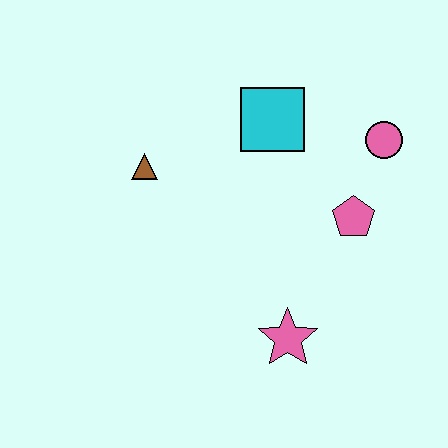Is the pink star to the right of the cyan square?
Yes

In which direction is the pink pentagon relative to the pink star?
The pink pentagon is above the pink star.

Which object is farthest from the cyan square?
The pink star is farthest from the cyan square.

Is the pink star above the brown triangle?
No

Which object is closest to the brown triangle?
The cyan square is closest to the brown triangle.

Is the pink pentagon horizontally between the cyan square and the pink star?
No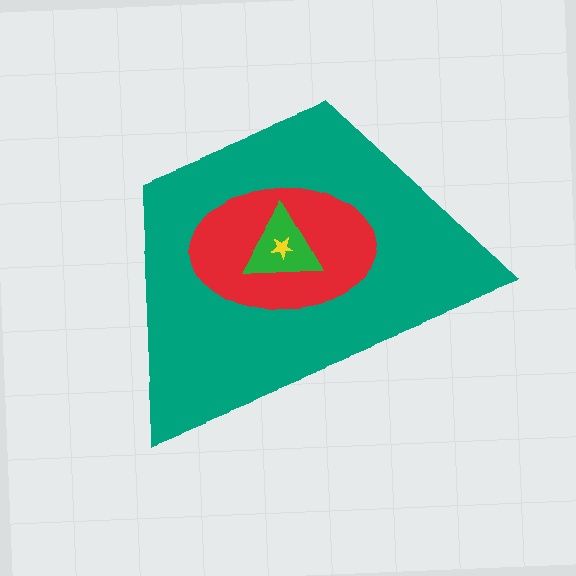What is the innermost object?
The yellow star.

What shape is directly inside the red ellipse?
The green triangle.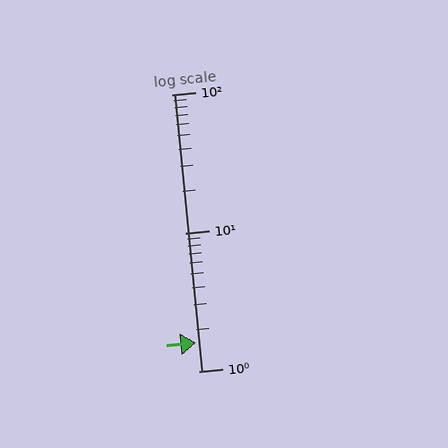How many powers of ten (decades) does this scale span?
The scale spans 2 decades, from 1 to 100.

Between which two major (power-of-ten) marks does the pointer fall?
The pointer is between 1 and 10.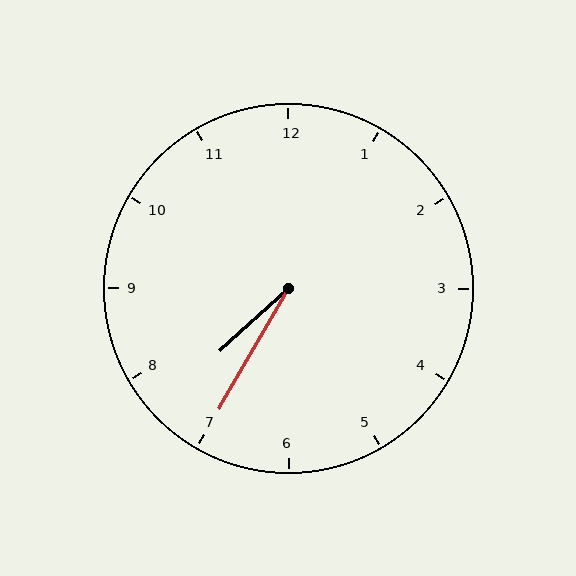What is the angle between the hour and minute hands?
Approximately 18 degrees.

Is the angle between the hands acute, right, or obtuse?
It is acute.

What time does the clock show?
7:35.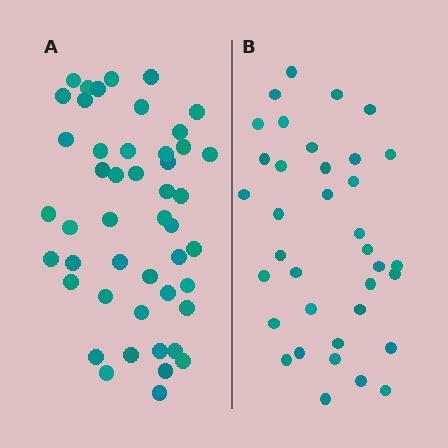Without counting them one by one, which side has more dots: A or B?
Region A (the left region) has more dots.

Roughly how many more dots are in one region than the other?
Region A has roughly 12 or so more dots than region B.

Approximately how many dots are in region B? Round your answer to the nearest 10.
About 40 dots. (The exact count is 36, which rounds to 40.)